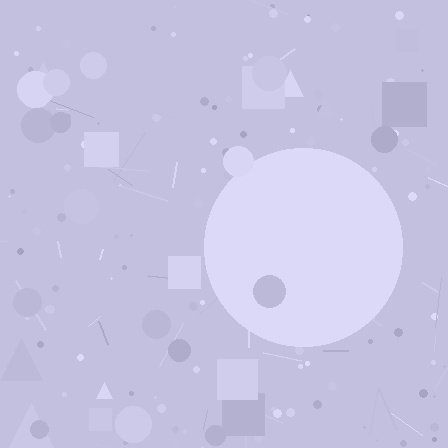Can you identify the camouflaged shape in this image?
The camouflaged shape is a circle.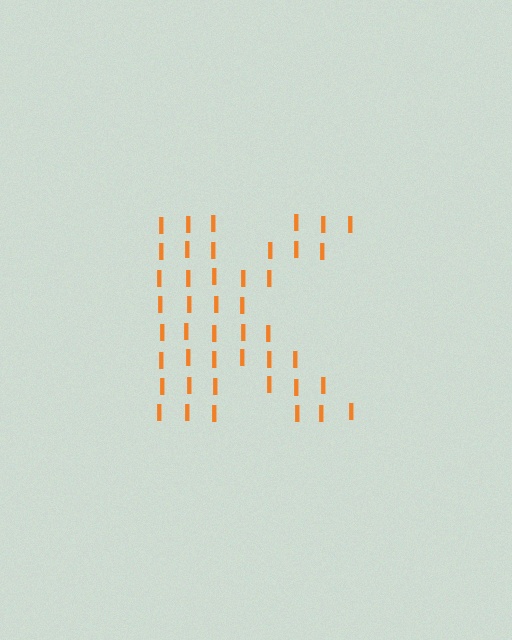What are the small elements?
The small elements are letter I's.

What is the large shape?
The large shape is the letter K.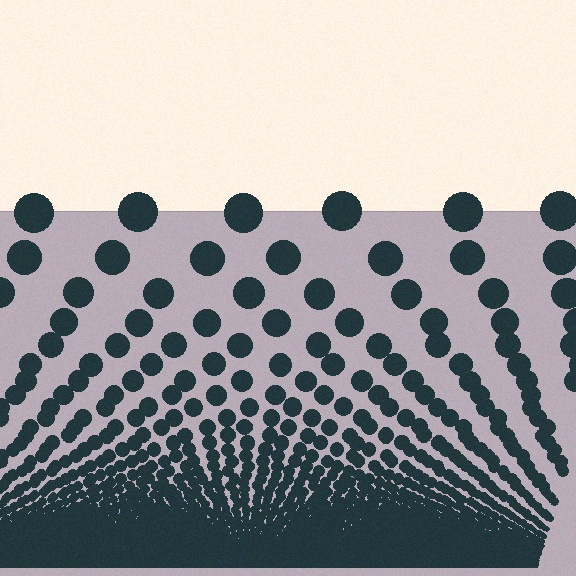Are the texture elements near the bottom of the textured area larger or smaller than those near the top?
Smaller. The gradient is inverted — elements near the bottom are smaller and denser.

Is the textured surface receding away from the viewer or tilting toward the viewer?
The surface appears to tilt toward the viewer. Texture elements get larger and sparser toward the top.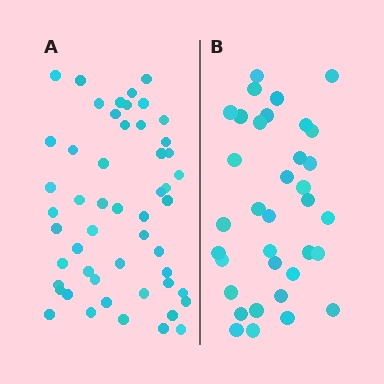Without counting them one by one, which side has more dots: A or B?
Region A (the left region) has more dots.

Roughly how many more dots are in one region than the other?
Region A has approximately 15 more dots than region B.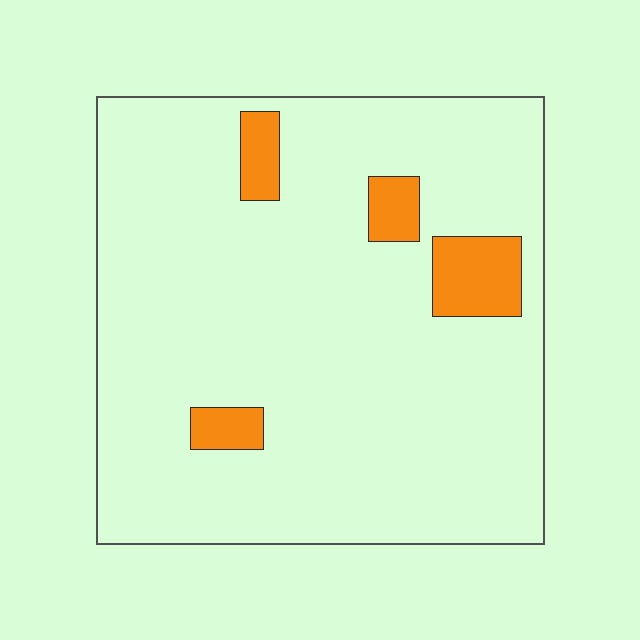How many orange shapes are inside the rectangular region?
4.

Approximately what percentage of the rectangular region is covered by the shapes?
Approximately 10%.